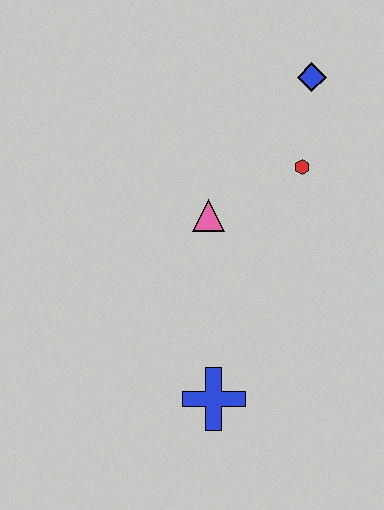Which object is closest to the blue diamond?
The red hexagon is closest to the blue diamond.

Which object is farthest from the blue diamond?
The blue cross is farthest from the blue diamond.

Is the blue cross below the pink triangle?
Yes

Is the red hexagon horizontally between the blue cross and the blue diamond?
Yes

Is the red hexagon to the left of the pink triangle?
No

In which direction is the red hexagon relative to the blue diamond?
The red hexagon is below the blue diamond.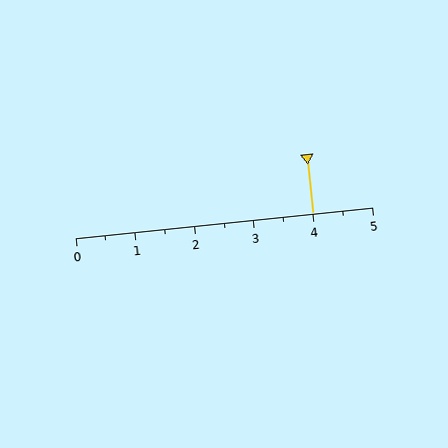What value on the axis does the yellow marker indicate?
The marker indicates approximately 4.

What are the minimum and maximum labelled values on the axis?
The axis runs from 0 to 5.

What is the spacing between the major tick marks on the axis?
The major ticks are spaced 1 apart.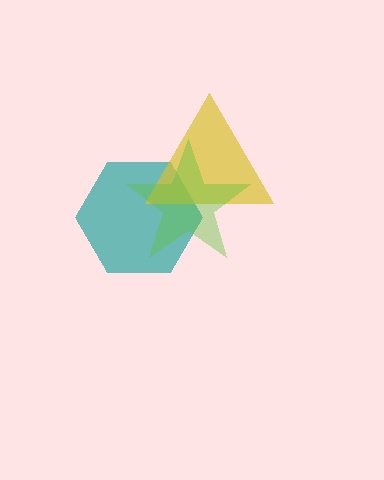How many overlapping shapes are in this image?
There are 3 overlapping shapes in the image.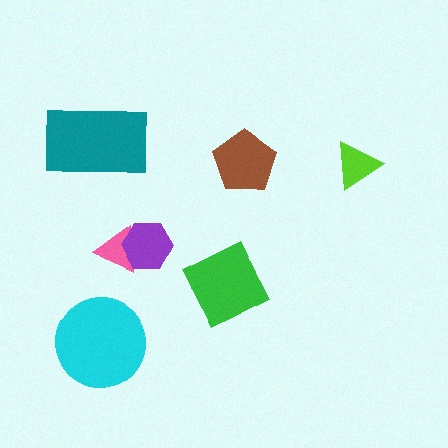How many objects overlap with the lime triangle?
0 objects overlap with the lime triangle.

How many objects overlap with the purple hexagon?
1 object overlaps with the purple hexagon.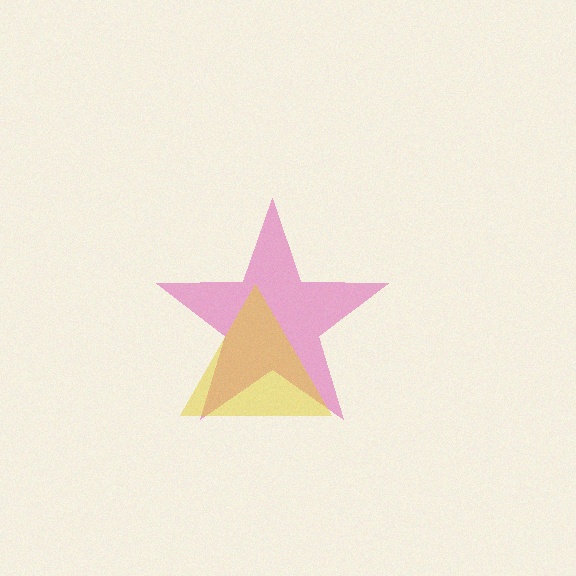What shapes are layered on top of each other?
The layered shapes are: a pink star, a yellow triangle.